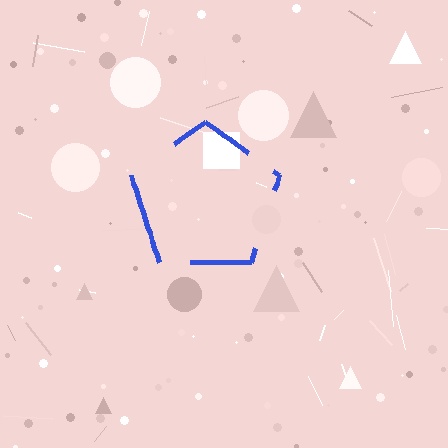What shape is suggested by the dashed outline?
The dashed outline suggests a pentagon.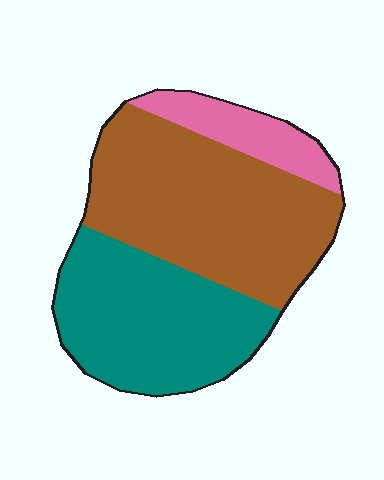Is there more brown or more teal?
Brown.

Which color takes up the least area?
Pink, at roughly 15%.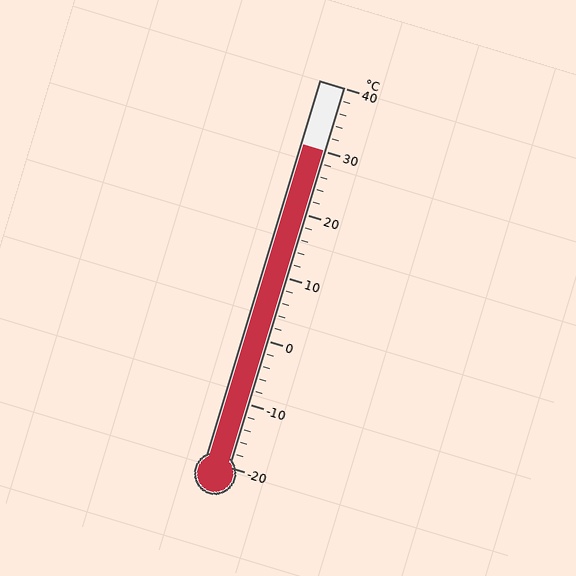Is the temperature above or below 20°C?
The temperature is above 20°C.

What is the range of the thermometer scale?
The thermometer scale ranges from -20°C to 40°C.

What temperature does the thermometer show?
The thermometer shows approximately 30°C.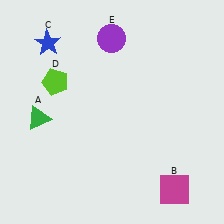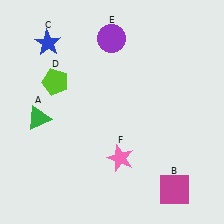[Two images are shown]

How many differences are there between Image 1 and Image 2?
There is 1 difference between the two images.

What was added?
A pink star (F) was added in Image 2.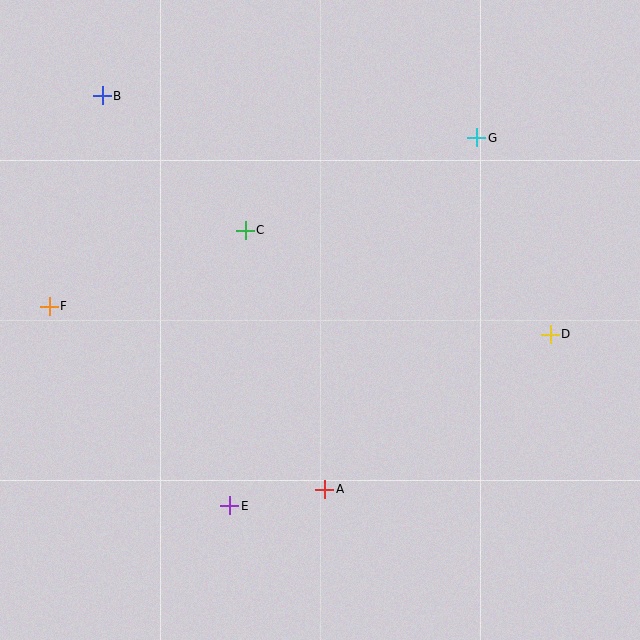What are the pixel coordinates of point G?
Point G is at (477, 138).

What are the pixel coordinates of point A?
Point A is at (325, 489).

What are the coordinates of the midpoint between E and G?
The midpoint between E and G is at (353, 322).